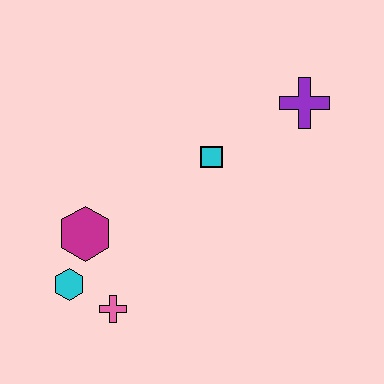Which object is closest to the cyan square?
The purple cross is closest to the cyan square.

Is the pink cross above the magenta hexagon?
No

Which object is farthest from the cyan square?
The cyan hexagon is farthest from the cyan square.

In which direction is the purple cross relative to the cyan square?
The purple cross is to the right of the cyan square.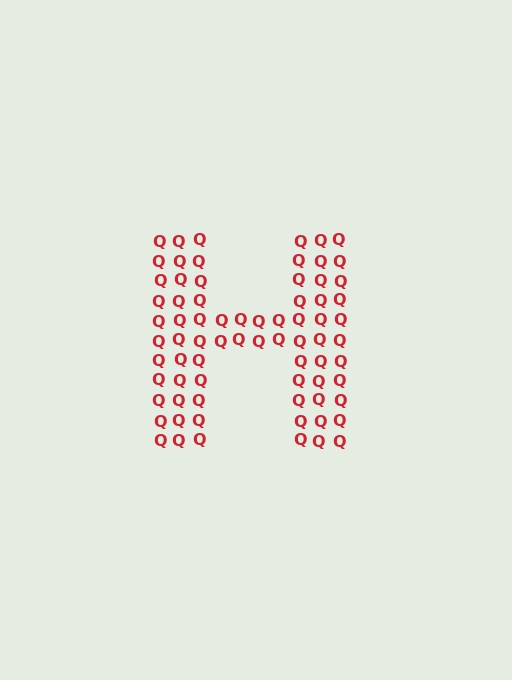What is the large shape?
The large shape is the letter H.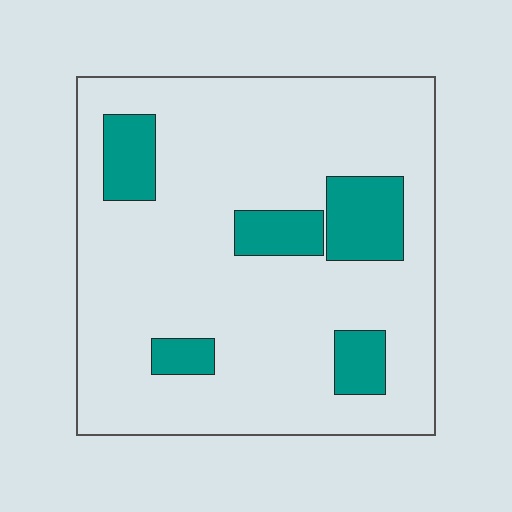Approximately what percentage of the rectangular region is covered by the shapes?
Approximately 15%.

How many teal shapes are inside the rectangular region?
5.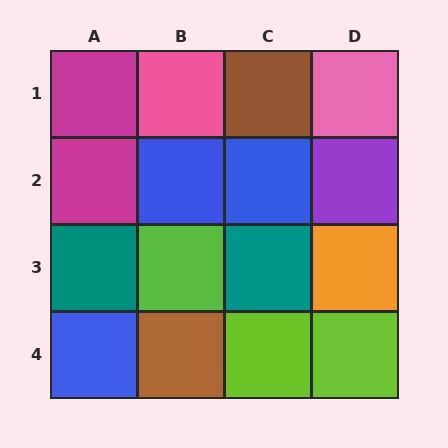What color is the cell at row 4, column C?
Lime.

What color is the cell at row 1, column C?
Brown.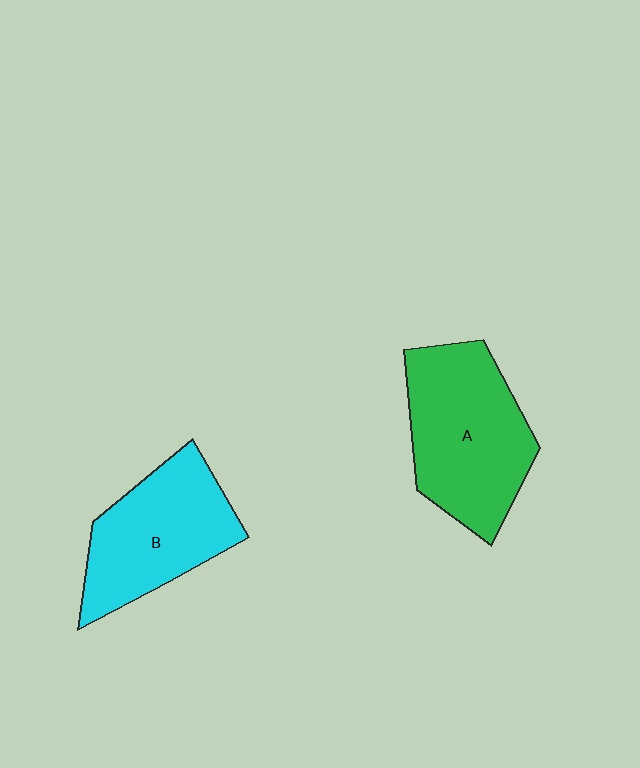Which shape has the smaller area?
Shape B (cyan).